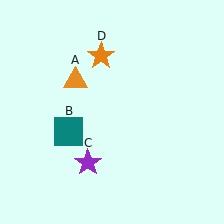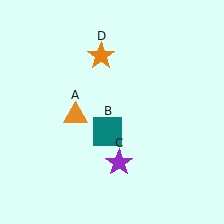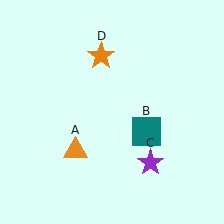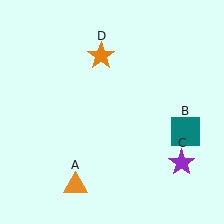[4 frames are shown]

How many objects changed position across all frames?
3 objects changed position: orange triangle (object A), teal square (object B), purple star (object C).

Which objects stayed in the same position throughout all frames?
Orange star (object D) remained stationary.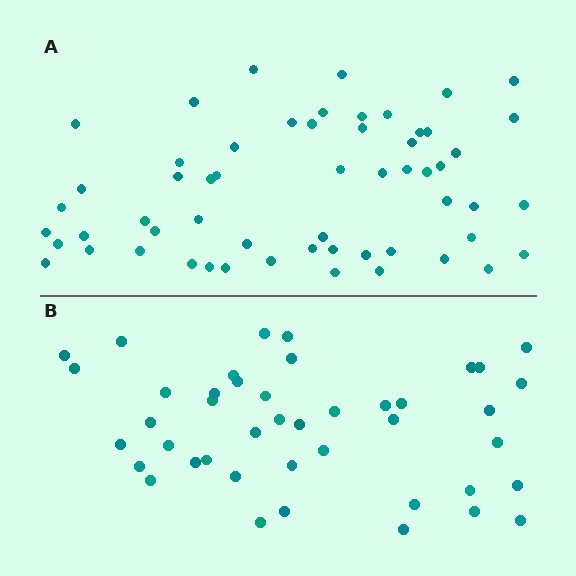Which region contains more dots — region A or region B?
Region A (the top region) has more dots.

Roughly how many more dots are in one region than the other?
Region A has approximately 15 more dots than region B.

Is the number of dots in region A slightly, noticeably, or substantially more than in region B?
Region A has noticeably more, but not dramatically so. The ratio is roughly 1.3 to 1.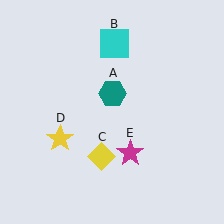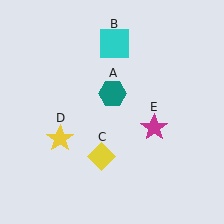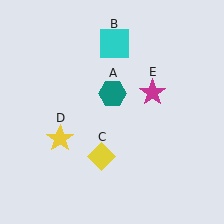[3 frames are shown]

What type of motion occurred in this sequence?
The magenta star (object E) rotated counterclockwise around the center of the scene.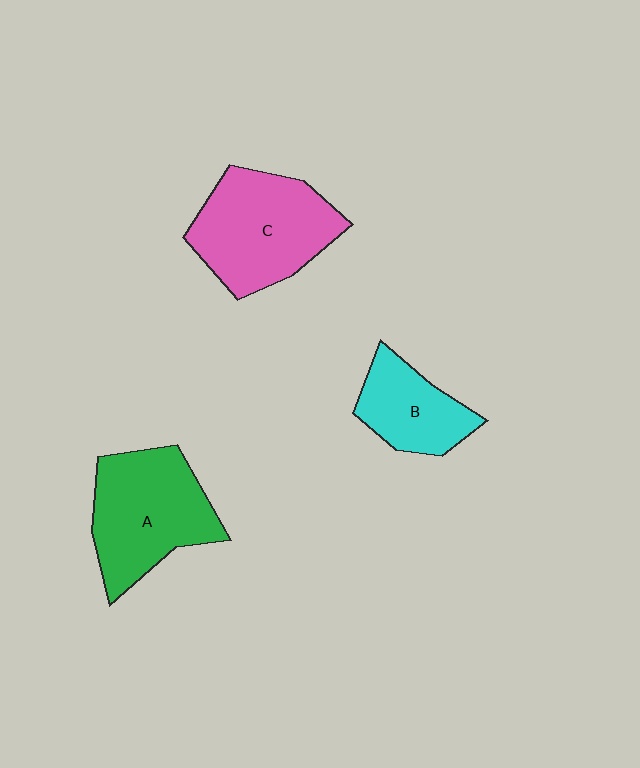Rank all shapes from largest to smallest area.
From largest to smallest: C (pink), A (green), B (cyan).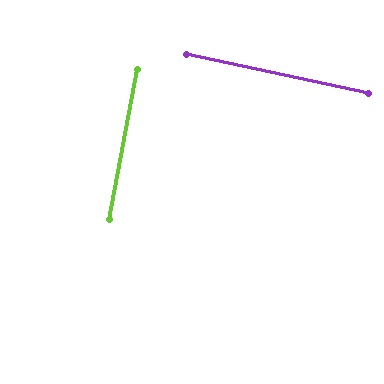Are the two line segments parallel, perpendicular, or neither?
Perpendicular — they meet at approximately 89°.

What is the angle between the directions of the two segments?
Approximately 89 degrees.